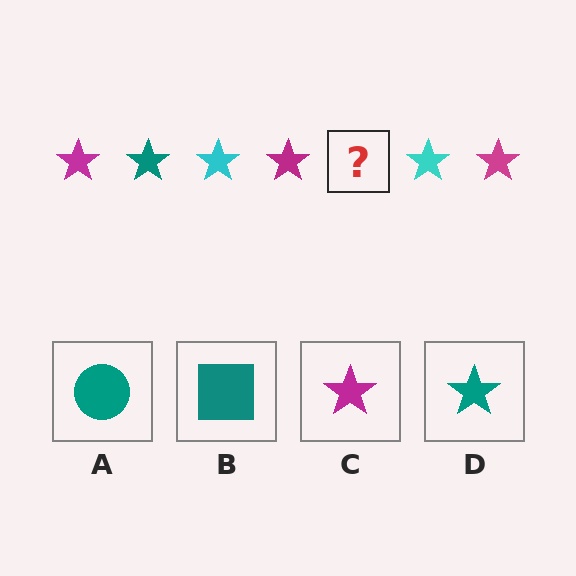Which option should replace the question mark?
Option D.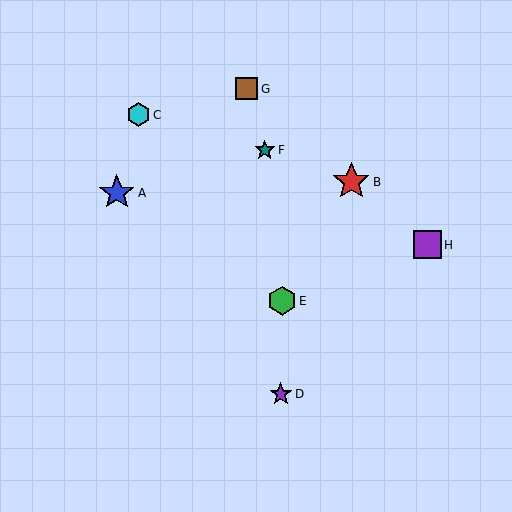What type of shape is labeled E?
Shape E is a green hexagon.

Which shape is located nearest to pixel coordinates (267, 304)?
The green hexagon (labeled E) at (282, 301) is nearest to that location.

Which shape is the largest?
The red star (labeled B) is the largest.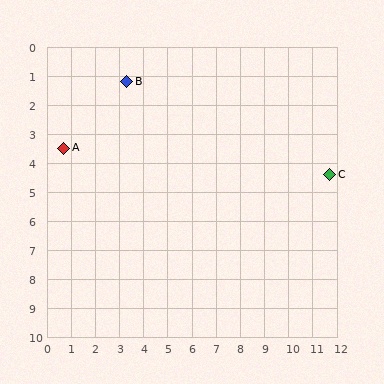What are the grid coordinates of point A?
Point A is at approximately (0.7, 3.5).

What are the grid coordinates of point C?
Point C is at approximately (11.7, 4.4).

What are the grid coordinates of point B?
Point B is at approximately (3.3, 1.2).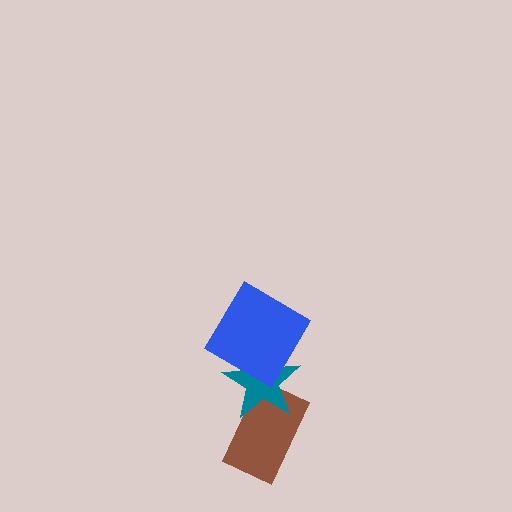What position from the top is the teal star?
The teal star is 2nd from the top.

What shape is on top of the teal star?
The blue diamond is on top of the teal star.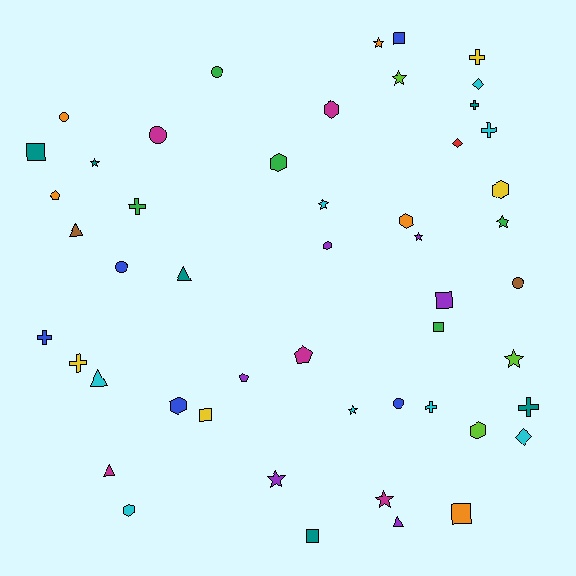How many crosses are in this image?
There are 8 crosses.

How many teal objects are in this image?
There are 6 teal objects.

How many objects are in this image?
There are 50 objects.